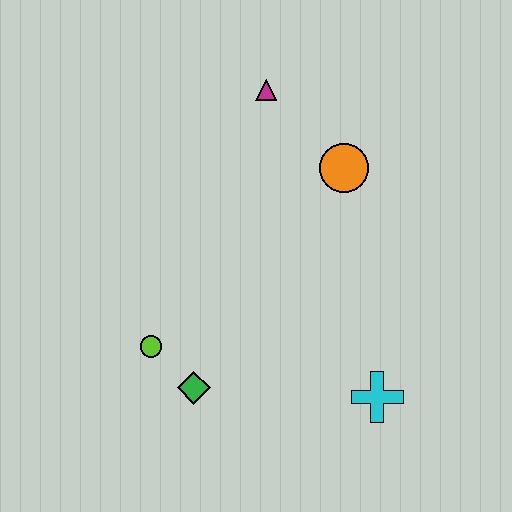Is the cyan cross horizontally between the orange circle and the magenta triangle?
No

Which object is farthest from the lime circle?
The magenta triangle is farthest from the lime circle.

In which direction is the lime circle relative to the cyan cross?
The lime circle is to the left of the cyan cross.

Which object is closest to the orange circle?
The magenta triangle is closest to the orange circle.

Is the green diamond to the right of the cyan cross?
No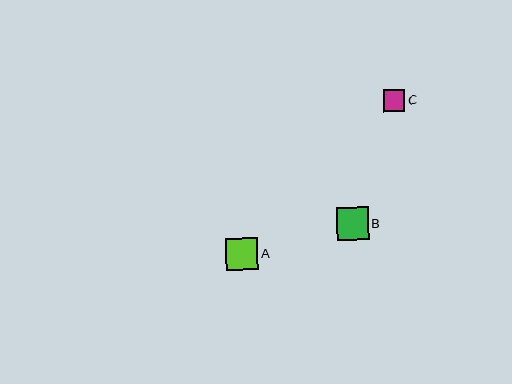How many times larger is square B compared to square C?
Square B is approximately 1.5 times the size of square C.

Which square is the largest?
Square B is the largest with a size of approximately 32 pixels.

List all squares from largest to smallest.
From largest to smallest: B, A, C.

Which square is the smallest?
Square C is the smallest with a size of approximately 21 pixels.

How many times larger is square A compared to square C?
Square A is approximately 1.5 times the size of square C.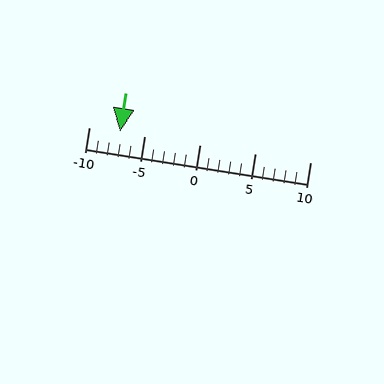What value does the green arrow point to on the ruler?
The green arrow points to approximately -7.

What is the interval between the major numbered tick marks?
The major tick marks are spaced 5 units apart.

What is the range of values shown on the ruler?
The ruler shows values from -10 to 10.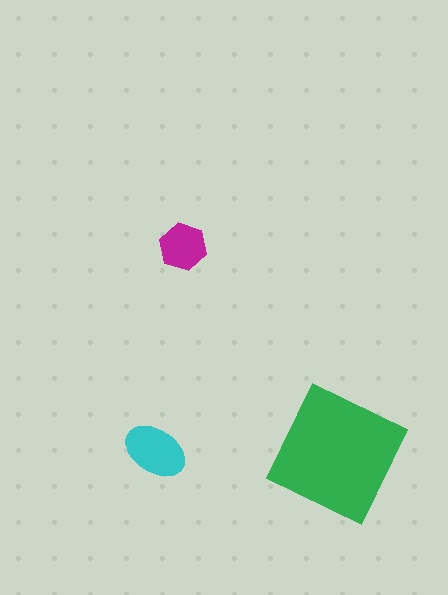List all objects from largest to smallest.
The green square, the cyan ellipse, the magenta hexagon.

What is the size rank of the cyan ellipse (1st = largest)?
2nd.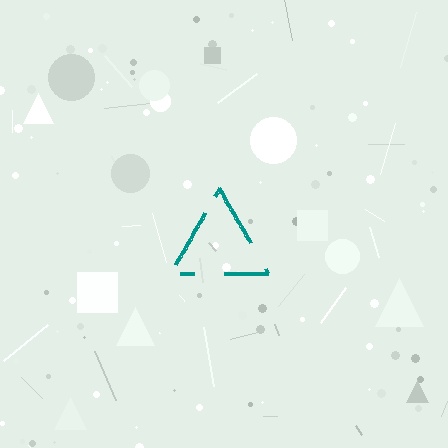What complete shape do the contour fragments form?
The contour fragments form a triangle.